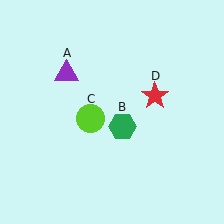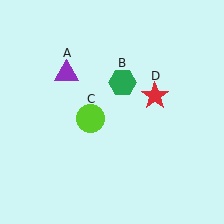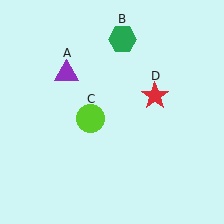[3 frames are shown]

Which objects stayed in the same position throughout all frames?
Purple triangle (object A) and lime circle (object C) and red star (object D) remained stationary.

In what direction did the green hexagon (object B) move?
The green hexagon (object B) moved up.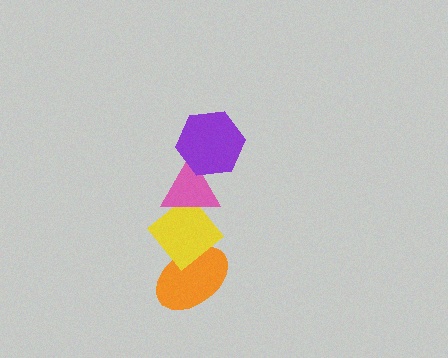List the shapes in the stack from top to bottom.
From top to bottom: the purple hexagon, the pink triangle, the yellow diamond, the orange ellipse.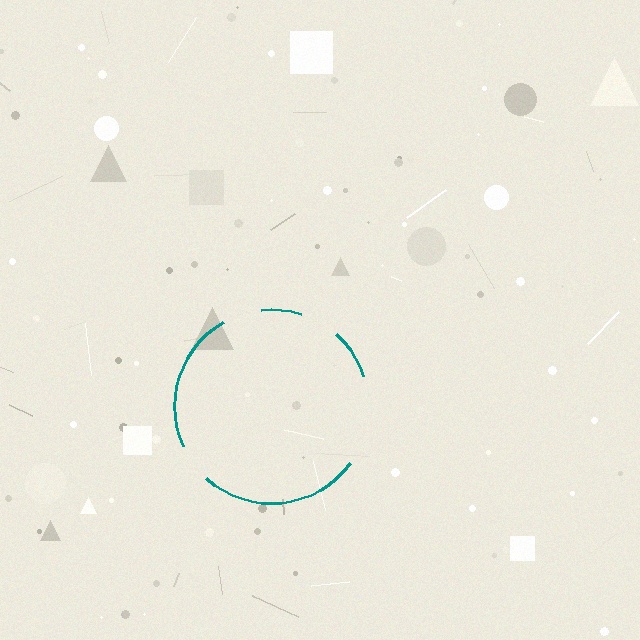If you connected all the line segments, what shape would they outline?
They would outline a circle.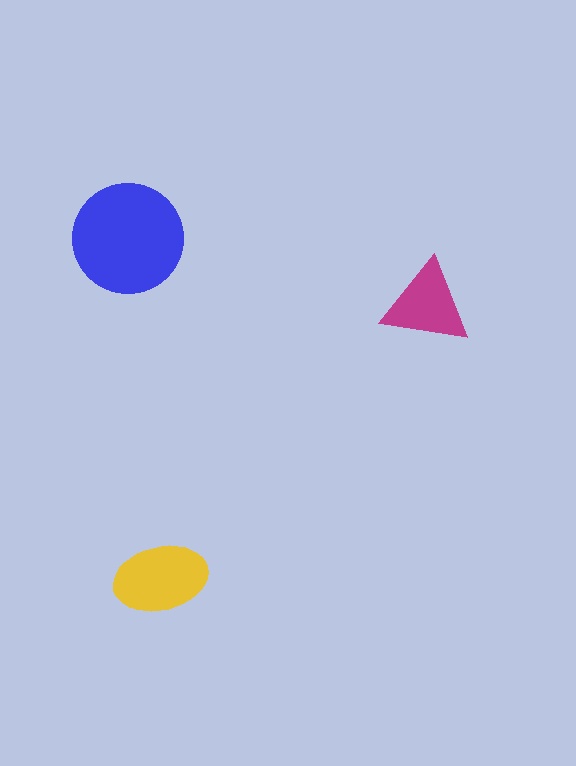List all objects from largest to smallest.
The blue circle, the yellow ellipse, the magenta triangle.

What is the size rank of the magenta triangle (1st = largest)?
3rd.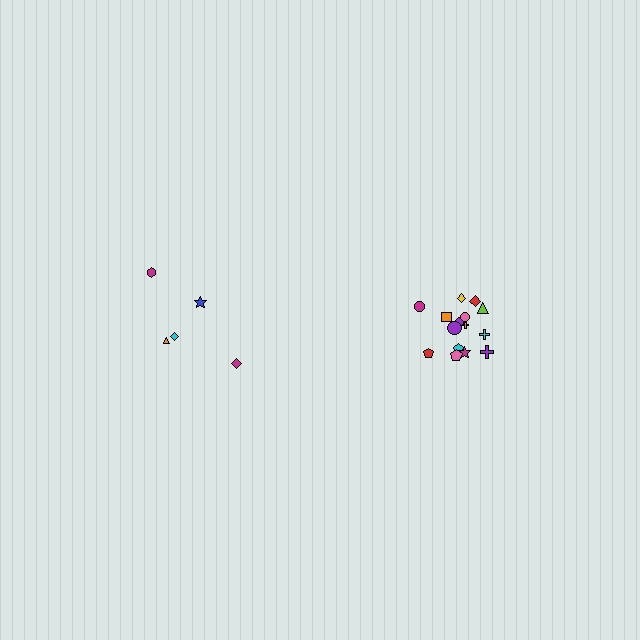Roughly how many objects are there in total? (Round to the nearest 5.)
Roughly 20 objects in total.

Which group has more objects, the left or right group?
The right group.